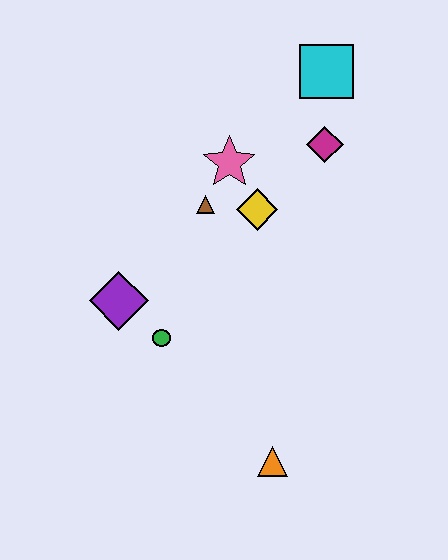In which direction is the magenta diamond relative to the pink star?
The magenta diamond is to the right of the pink star.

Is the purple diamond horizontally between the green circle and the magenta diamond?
No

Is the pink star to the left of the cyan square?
Yes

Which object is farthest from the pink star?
The orange triangle is farthest from the pink star.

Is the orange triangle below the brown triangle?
Yes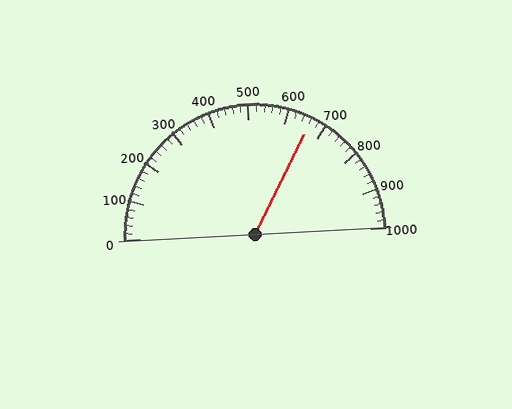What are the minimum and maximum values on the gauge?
The gauge ranges from 0 to 1000.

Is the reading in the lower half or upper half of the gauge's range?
The reading is in the upper half of the range (0 to 1000).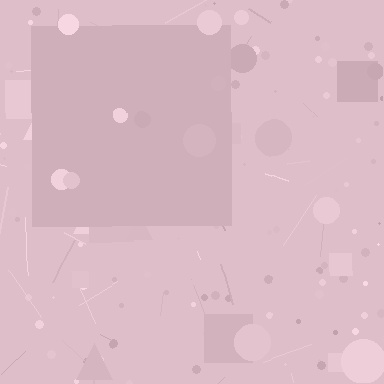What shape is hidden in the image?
A square is hidden in the image.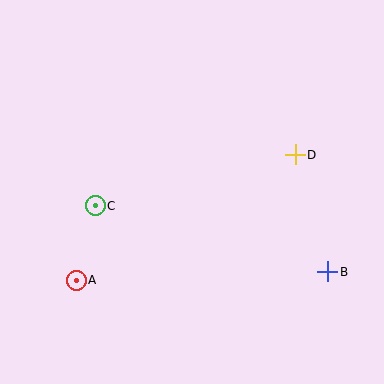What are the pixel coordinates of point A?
Point A is at (76, 280).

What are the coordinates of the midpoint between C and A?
The midpoint between C and A is at (86, 243).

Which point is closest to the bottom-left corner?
Point A is closest to the bottom-left corner.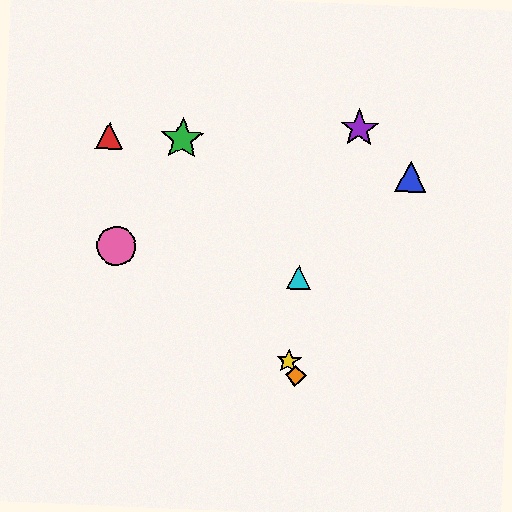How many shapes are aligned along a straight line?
3 shapes (the green star, the yellow star, the orange diamond) are aligned along a straight line.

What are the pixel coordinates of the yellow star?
The yellow star is at (289, 361).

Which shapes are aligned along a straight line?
The green star, the yellow star, the orange diamond are aligned along a straight line.